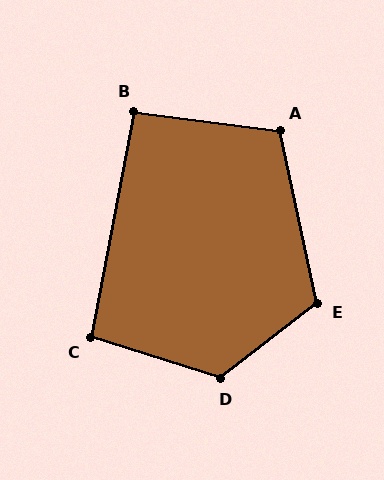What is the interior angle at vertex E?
Approximately 115 degrees (obtuse).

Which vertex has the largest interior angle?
D, at approximately 125 degrees.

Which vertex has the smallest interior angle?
B, at approximately 94 degrees.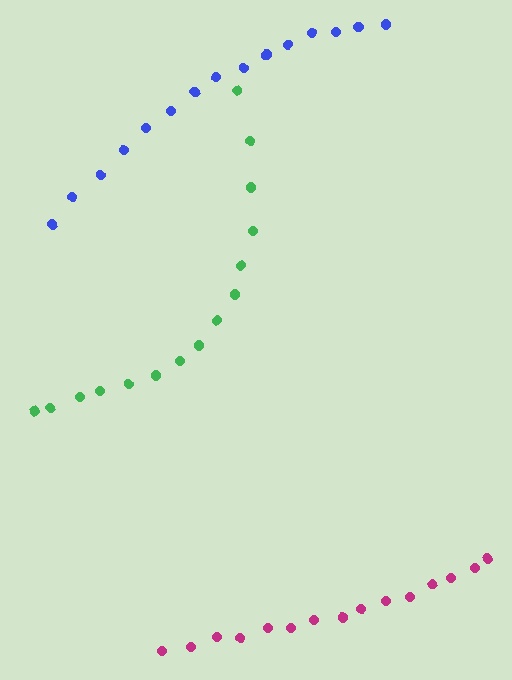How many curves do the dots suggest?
There are 3 distinct paths.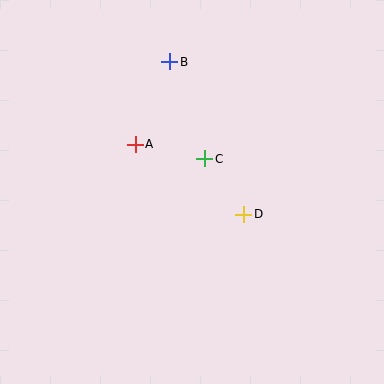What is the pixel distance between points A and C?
The distance between A and C is 71 pixels.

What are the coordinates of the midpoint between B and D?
The midpoint between B and D is at (207, 138).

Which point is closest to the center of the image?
Point C at (205, 159) is closest to the center.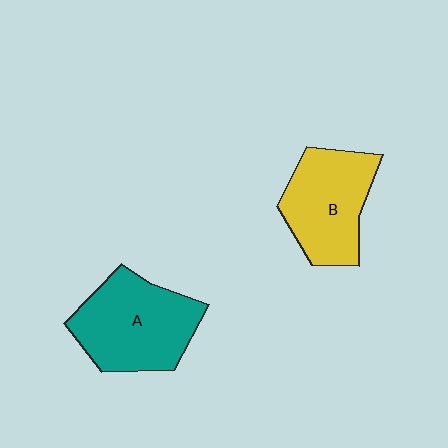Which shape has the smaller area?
Shape B (yellow).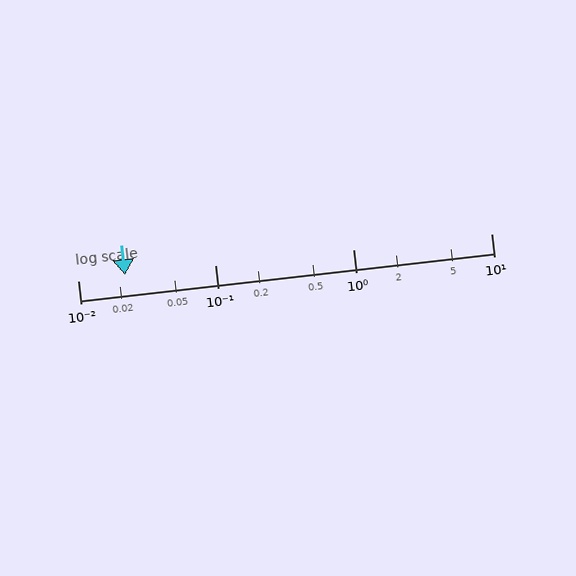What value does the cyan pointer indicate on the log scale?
The pointer indicates approximately 0.022.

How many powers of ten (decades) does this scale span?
The scale spans 3 decades, from 0.01 to 10.